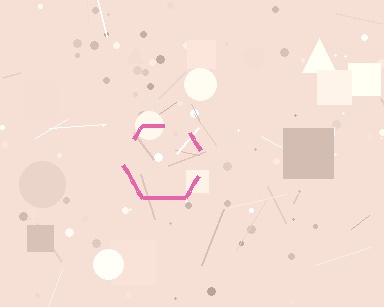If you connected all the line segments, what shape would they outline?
They would outline a hexagon.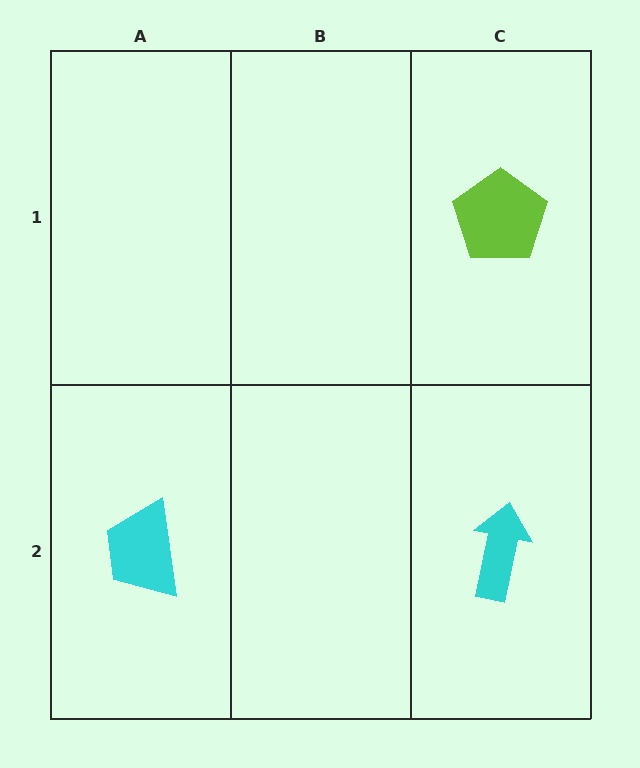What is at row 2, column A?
A cyan trapezoid.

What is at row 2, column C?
A cyan arrow.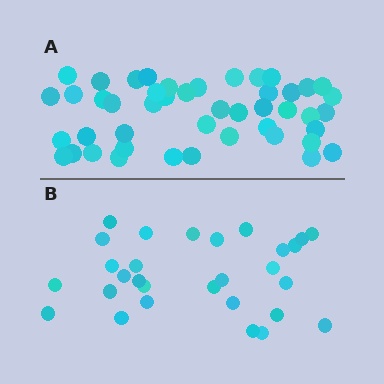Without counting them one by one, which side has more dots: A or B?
Region A (the top region) has more dots.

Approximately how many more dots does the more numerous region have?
Region A has approximately 15 more dots than region B.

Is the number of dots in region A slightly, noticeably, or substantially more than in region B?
Region A has substantially more. The ratio is roughly 1.6 to 1.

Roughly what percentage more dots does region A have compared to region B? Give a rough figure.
About 60% more.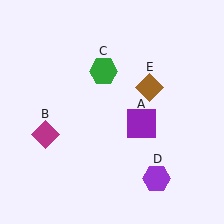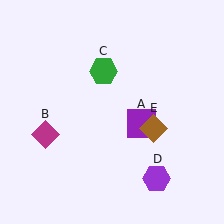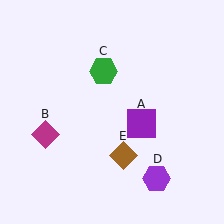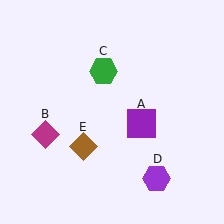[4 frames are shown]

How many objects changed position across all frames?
1 object changed position: brown diamond (object E).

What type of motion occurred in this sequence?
The brown diamond (object E) rotated clockwise around the center of the scene.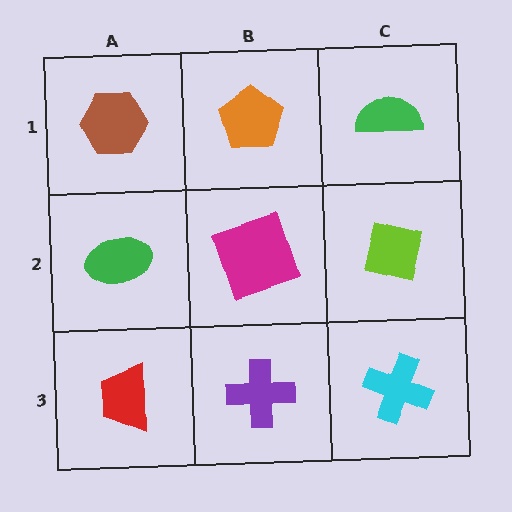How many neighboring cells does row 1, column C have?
2.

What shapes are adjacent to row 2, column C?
A green semicircle (row 1, column C), a cyan cross (row 3, column C), a magenta square (row 2, column B).